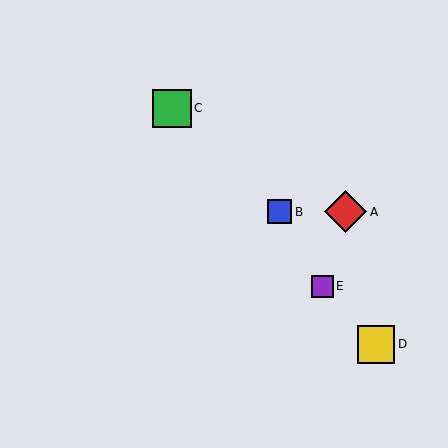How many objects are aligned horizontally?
2 objects (A, B) are aligned horizontally.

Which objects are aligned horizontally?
Objects A, B are aligned horizontally.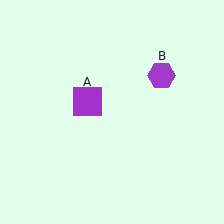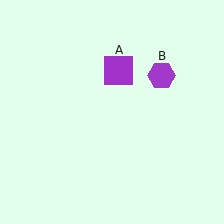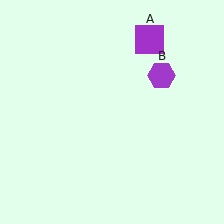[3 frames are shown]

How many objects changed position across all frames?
1 object changed position: purple square (object A).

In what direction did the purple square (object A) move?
The purple square (object A) moved up and to the right.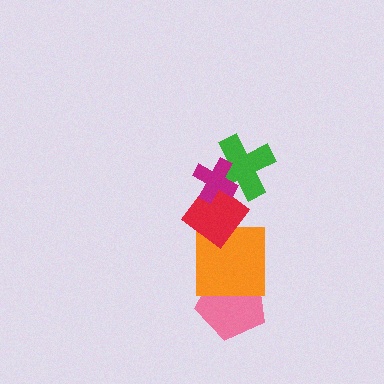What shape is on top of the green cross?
The magenta cross is on top of the green cross.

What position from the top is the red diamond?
The red diamond is 3rd from the top.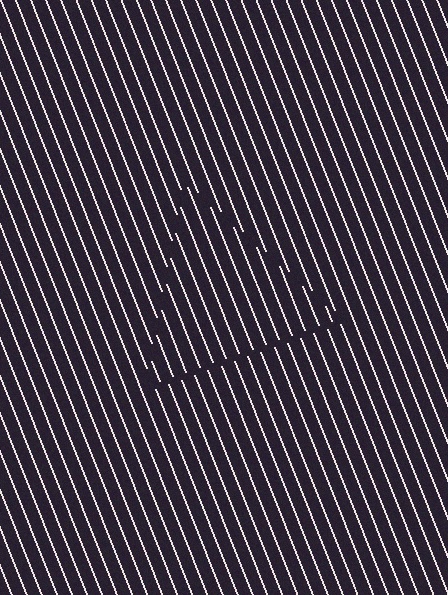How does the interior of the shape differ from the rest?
The interior of the shape contains the same grating, shifted by half a period — the contour is defined by the phase discontinuity where line-ends from the inner and outer gratings abut.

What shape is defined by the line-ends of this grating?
An illusory triangle. The interior of the shape contains the same grating, shifted by half a period — the contour is defined by the phase discontinuity where line-ends from the inner and outer gratings abut.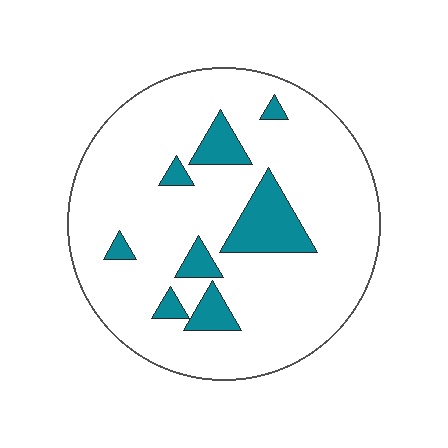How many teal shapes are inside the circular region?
8.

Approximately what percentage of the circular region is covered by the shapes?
Approximately 15%.